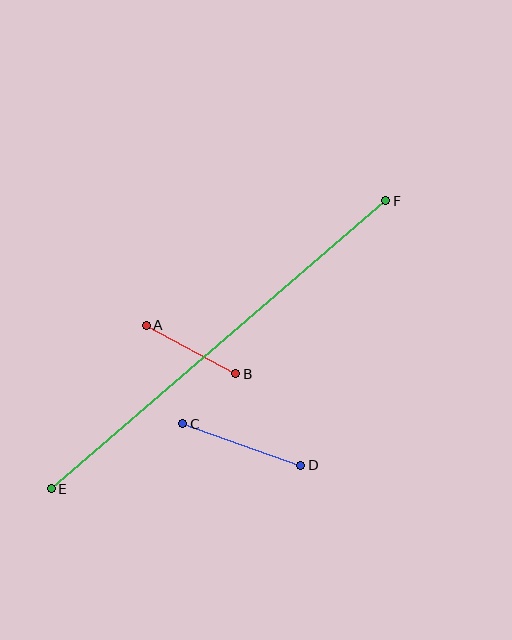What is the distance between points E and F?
The distance is approximately 442 pixels.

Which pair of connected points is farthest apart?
Points E and F are farthest apart.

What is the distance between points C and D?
The distance is approximately 125 pixels.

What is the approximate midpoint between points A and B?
The midpoint is at approximately (191, 350) pixels.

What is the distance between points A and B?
The distance is approximately 102 pixels.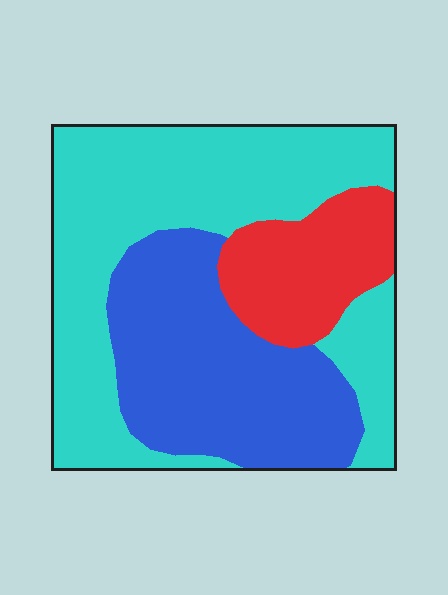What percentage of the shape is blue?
Blue covers around 35% of the shape.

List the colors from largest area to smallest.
From largest to smallest: cyan, blue, red.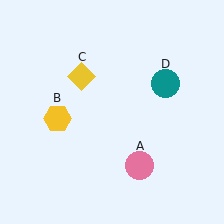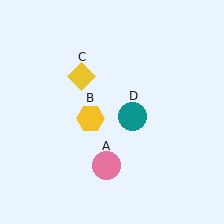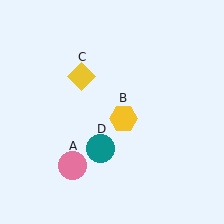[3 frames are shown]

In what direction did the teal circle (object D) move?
The teal circle (object D) moved down and to the left.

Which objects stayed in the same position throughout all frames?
Yellow diamond (object C) remained stationary.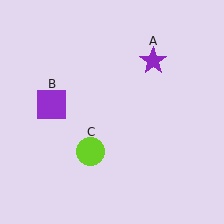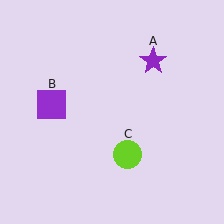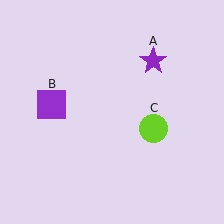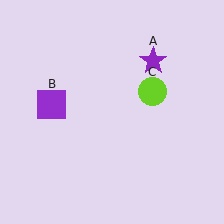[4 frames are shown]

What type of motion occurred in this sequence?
The lime circle (object C) rotated counterclockwise around the center of the scene.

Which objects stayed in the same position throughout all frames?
Purple star (object A) and purple square (object B) remained stationary.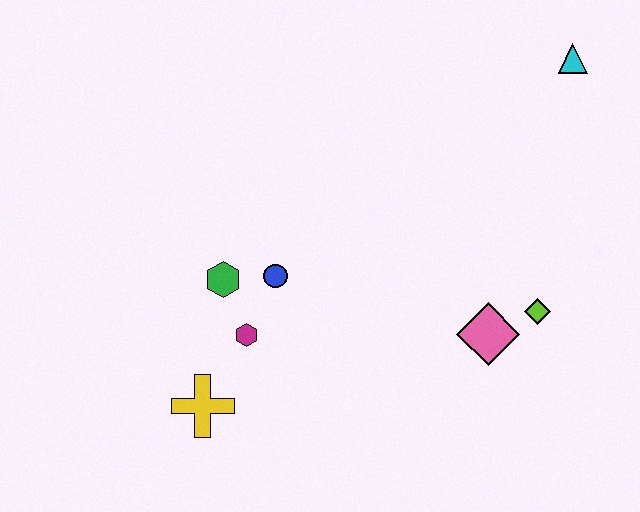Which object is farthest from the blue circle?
The cyan triangle is farthest from the blue circle.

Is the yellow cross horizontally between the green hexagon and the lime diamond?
No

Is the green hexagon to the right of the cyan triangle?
No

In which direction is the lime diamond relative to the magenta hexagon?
The lime diamond is to the right of the magenta hexagon.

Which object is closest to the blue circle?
The green hexagon is closest to the blue circle.